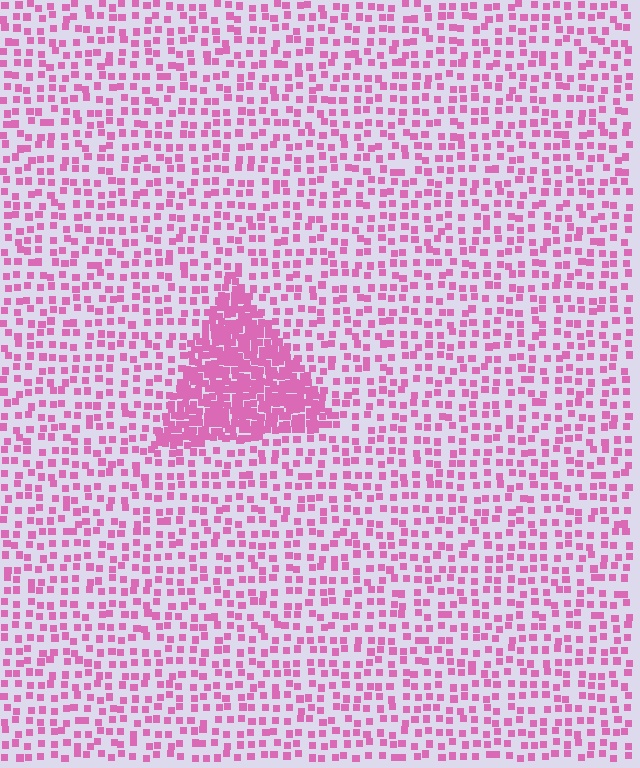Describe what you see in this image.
The image contains small pink elements arranged at two different densities. A triangle-shaped region is visible where the elements are more densely packed than the surrounding area.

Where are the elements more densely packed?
The elements are more densely packed inside the triangle boundary.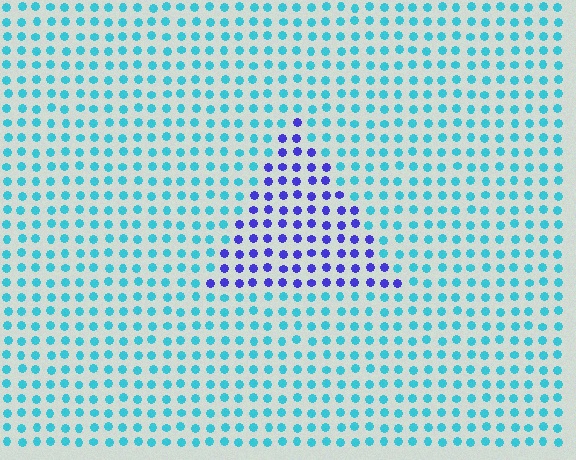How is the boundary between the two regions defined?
The boundary is defined purely by a slight shift in hue (about 59 degrees). Spacing, size, and orientation are identical on both sides.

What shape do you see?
I see a triangle.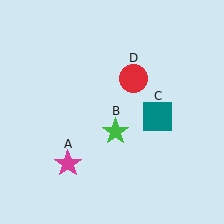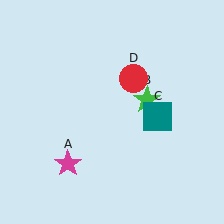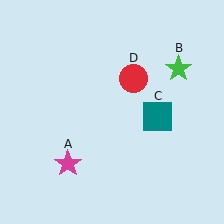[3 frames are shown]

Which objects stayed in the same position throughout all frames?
Magenta star (object A) and teal square (object C) and red circle (object D) remained stationary.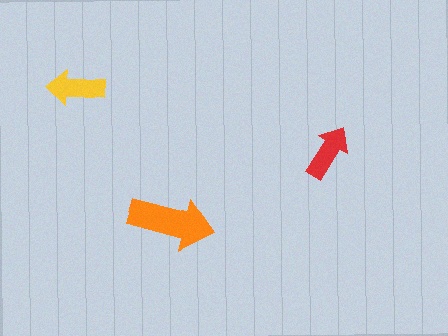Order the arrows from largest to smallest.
the orange one, the yellow one, the red one.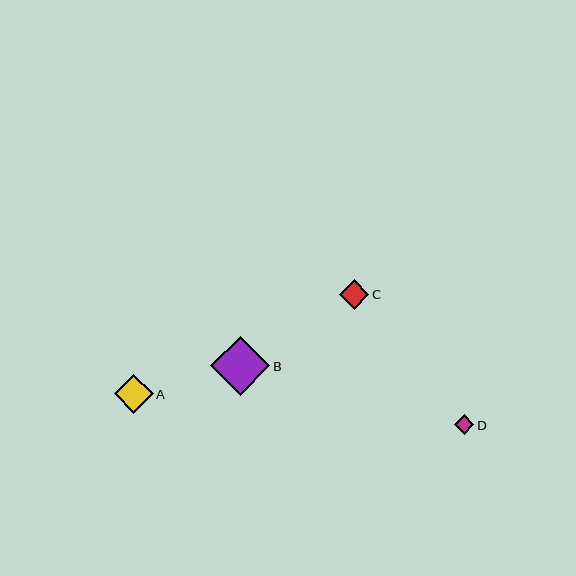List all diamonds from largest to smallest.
From largest to smallest: B, A, C, D.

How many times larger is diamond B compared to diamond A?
Diamond B is approximately 1.5 times the size of diamond A.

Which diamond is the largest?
Diamond B is the largest with a size of approximately 59 pixels.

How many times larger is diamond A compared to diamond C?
Diamond A is approximately 1.3 times the size of diamond C.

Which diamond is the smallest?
Diamond D is the smallest with a size of approximately 20 pixels.